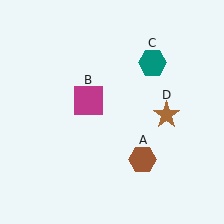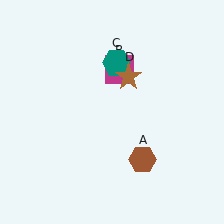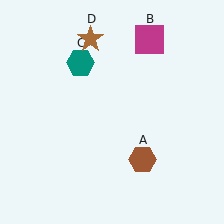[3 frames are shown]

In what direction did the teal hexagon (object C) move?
The teal hexagon (object C) moved left.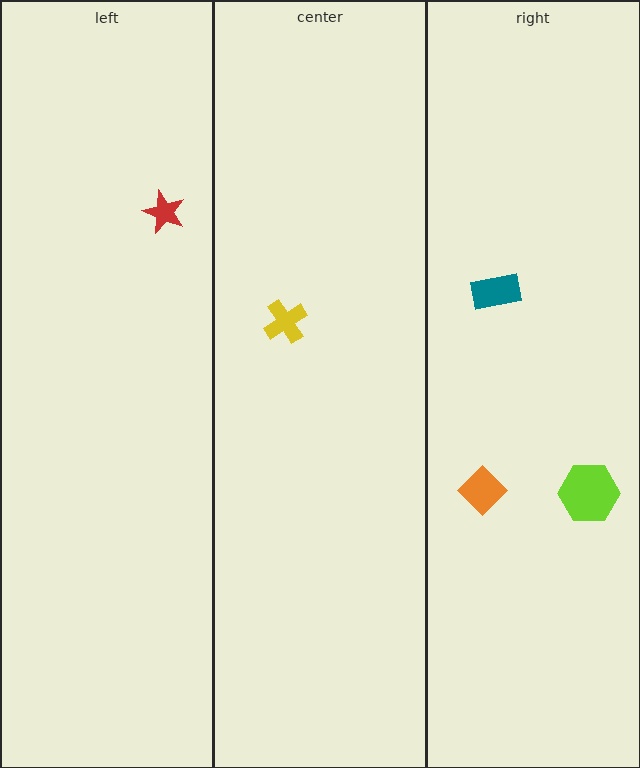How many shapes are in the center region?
1.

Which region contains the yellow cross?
The center region.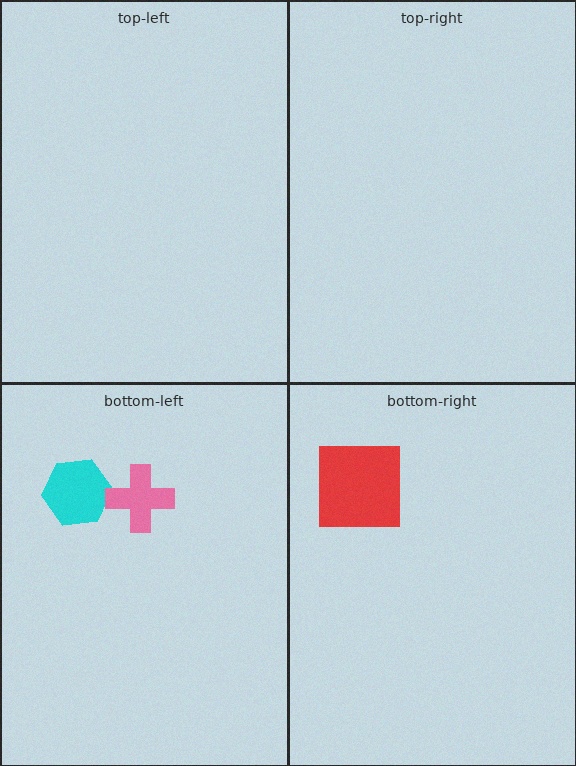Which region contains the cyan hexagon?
The bottom-left region.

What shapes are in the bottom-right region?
The red square.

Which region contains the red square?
The bottom-right region.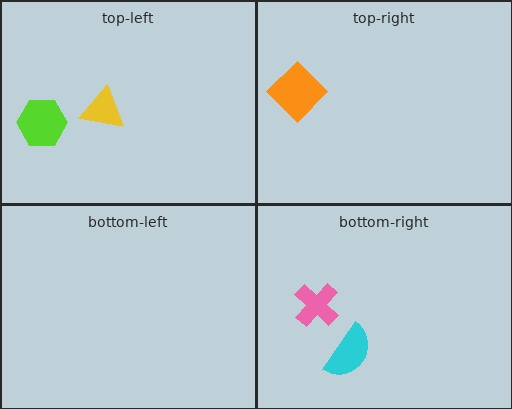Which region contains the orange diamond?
The top-right region.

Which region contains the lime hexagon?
The top-left region.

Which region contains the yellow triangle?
The top-left region.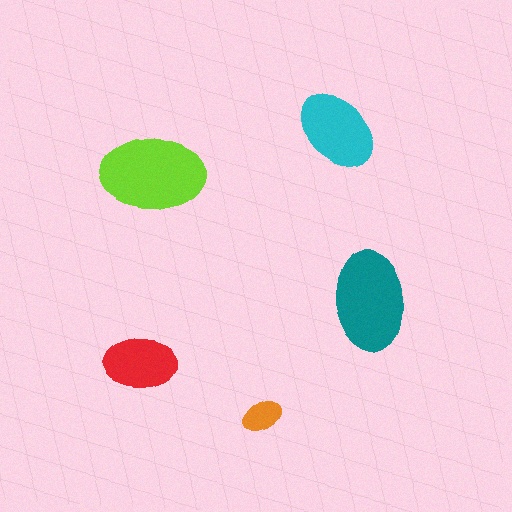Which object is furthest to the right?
The teal ellipse is rightmost.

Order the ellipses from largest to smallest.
the lime one, the teal one, the cyan one, the red one, the orange one.